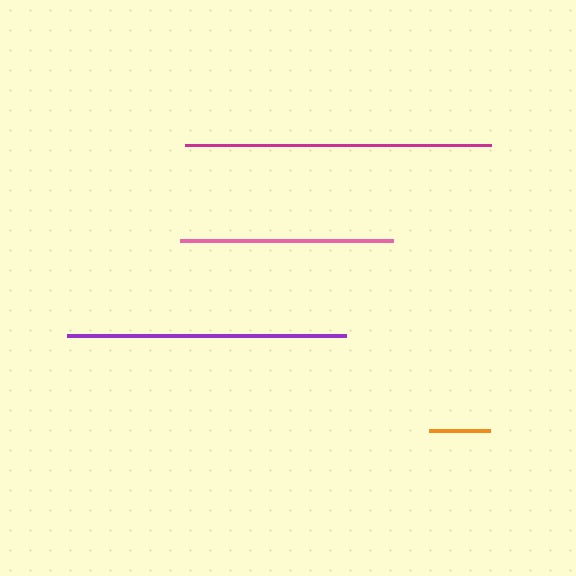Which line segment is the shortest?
The orange line is the shortest at approximately 61 pixels.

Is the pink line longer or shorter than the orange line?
The pink line is longer than the orange line.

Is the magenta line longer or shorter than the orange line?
The magenta line is longer than the orange line.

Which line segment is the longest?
The magenta line is the longest at approximately 306 pixels.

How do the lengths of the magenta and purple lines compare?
The magenta and purple lines are approximately the same length.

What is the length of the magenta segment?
The magenta segment is approximately 306 pixels long.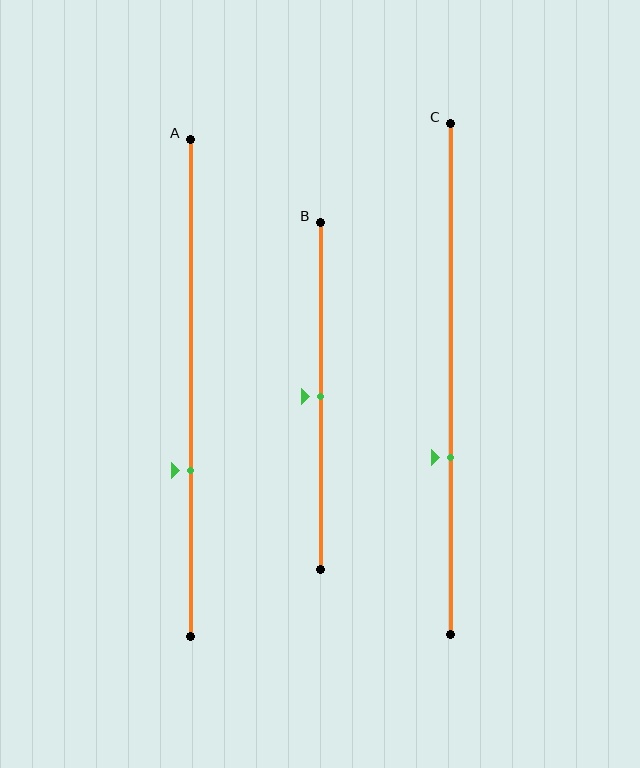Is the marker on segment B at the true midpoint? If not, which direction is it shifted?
Yes, the marker on segment B is at the true midpoint.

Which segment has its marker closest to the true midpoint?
Segment B has its marker closest to the true midpoint.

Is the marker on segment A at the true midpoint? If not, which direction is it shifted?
No, the marker on segment A is shifted downward by about 17% of the segment length.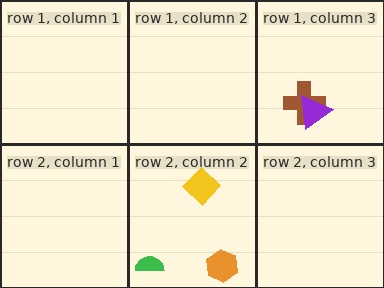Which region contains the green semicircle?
The row 2, column 2 region.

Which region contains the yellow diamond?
The row 2, column 2 region.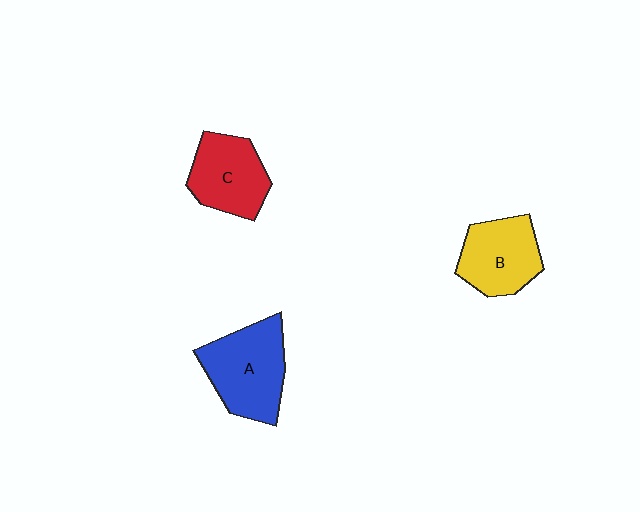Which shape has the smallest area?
Shape C (red).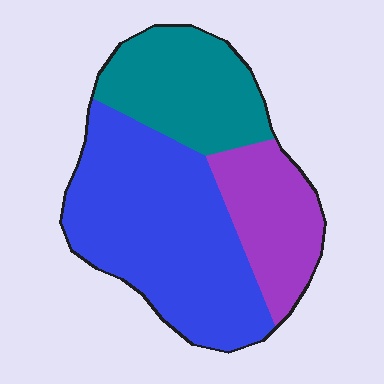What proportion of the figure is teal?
Teal takes up about one quarter (1/4) of the figure.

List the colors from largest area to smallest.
From largest to smallest: blue, teal, purple.